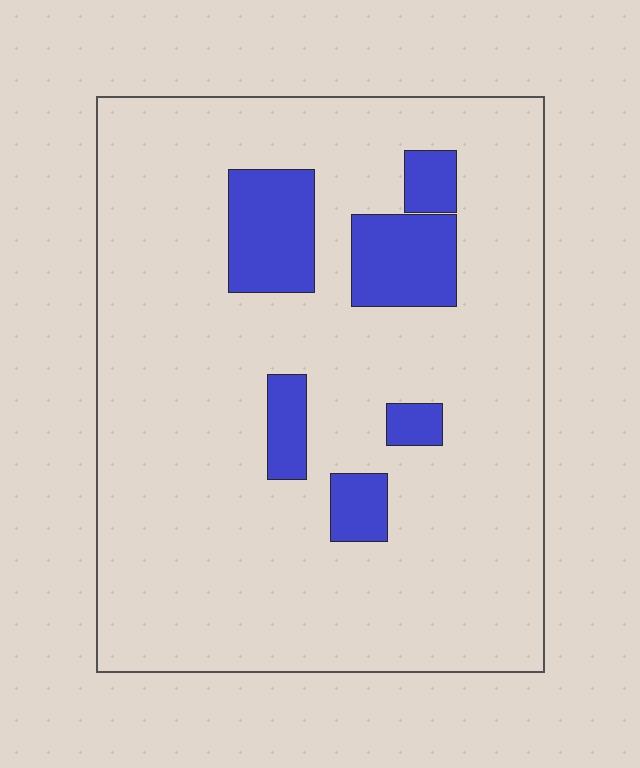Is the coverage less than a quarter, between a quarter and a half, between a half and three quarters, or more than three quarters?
Less than a quarter.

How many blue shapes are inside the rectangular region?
6.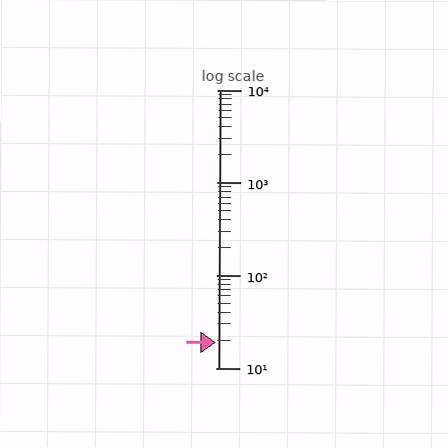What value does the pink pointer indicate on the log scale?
The pointer indicates approximately 19.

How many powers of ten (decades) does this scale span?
The scale spans 3 decades, from 10 to 10000.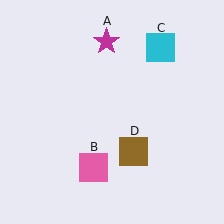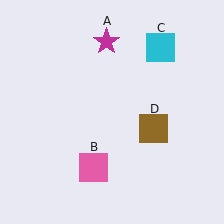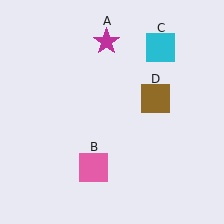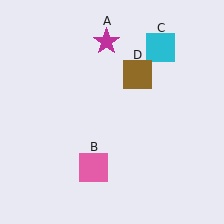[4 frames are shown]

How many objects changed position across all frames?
1 object changed position: brown square (object D).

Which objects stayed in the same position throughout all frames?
Magenta star (object A) and pink square (object B) and cyan square (object C) remained stationary.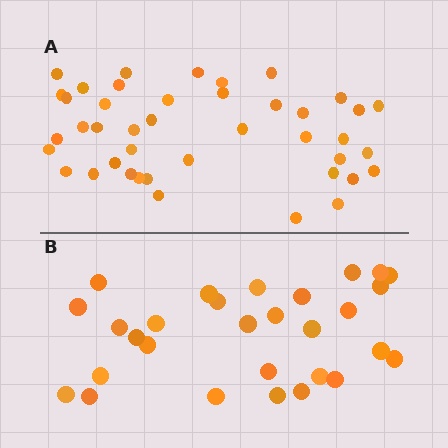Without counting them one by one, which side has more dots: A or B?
Region A (the top region) has more dots.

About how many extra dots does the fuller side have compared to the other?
Region A has approximately 15 more dots than region B.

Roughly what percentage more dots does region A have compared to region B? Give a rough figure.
About 45% more.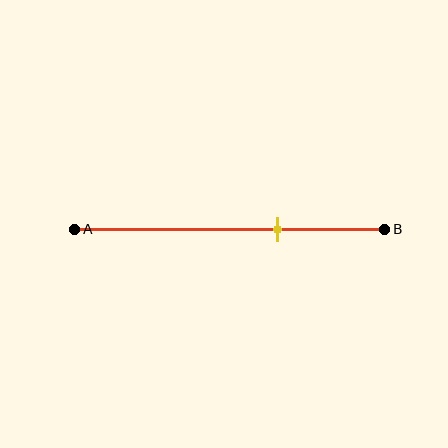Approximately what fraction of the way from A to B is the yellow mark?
The yellow mark is approximately 65% of the way from A to B.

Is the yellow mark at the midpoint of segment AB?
No, the mark is at about 65% from A, not at the 50% midpoint.